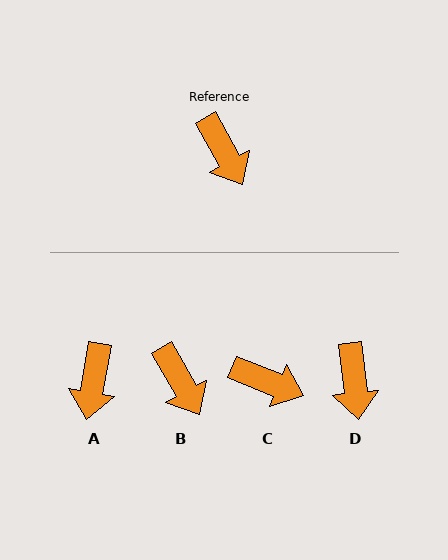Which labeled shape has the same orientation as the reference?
B.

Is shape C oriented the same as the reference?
No, it is off by about 39 degrees.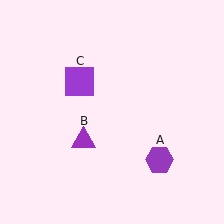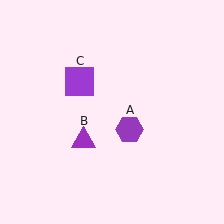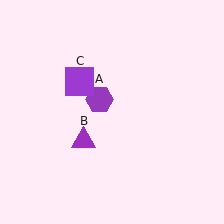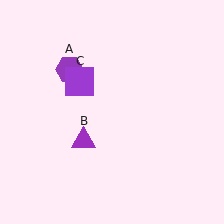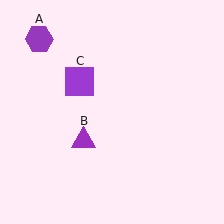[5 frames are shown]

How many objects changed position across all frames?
1 object changed position: purple hexagon (object A).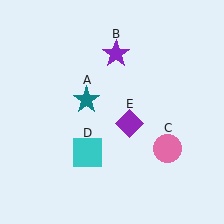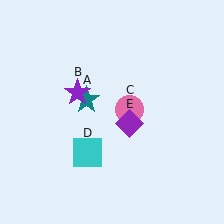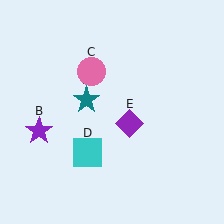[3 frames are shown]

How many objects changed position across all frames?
2 objects changed position: purple star (object B), pink circle (object C).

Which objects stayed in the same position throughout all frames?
Teal star (object A) and cyan square (object D) and purple diamond (object E) remained stationary.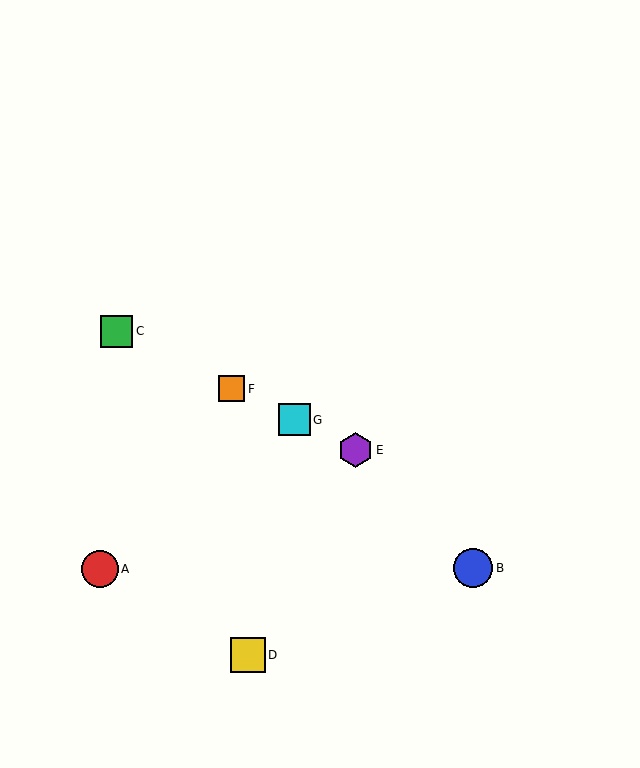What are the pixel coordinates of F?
Object F is at (232, 389).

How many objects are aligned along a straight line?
4 objects (C, E, F, G) are aligned along a straight line.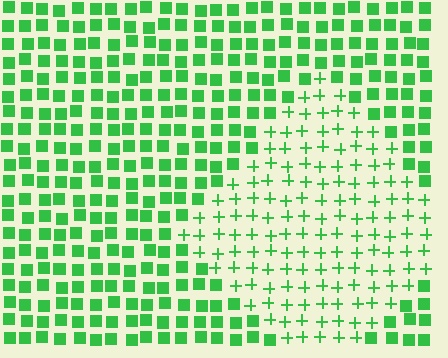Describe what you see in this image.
The image is filled with small green elements arranged in a uniform grid. A diamond-shaped region contains plus signs, while the surrounding area contains squares. The boundary is defined purely by the change in element shape.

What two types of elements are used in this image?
The image uses plus signs inside the diamond region and squares outside it.